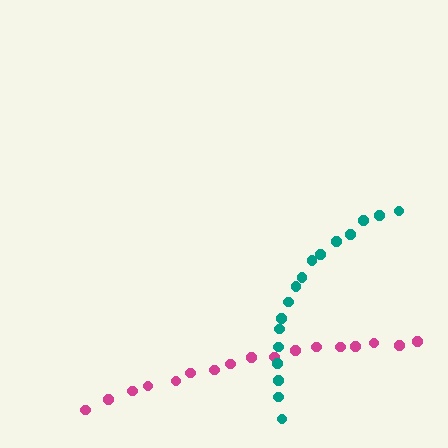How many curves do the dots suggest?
There are 2 distinct paths.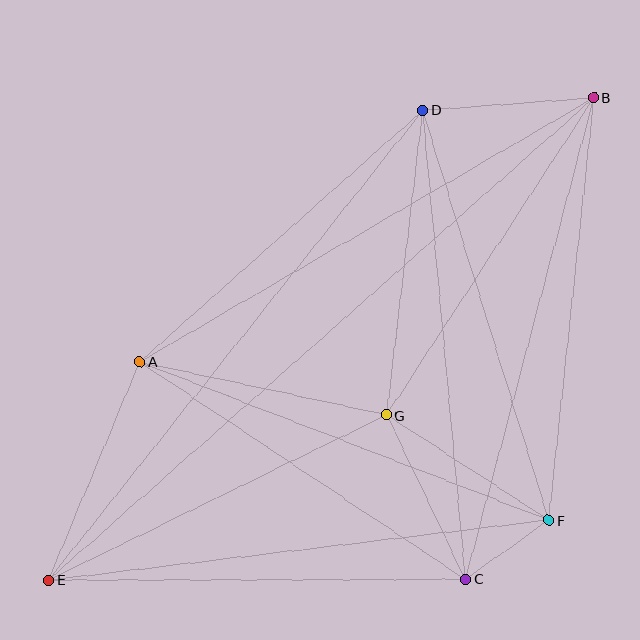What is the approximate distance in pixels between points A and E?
The distance between A and E is approximately 236 pixels.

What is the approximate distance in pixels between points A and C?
The distance between A and C is approximately 391 pixels.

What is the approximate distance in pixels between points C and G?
The distance between C and G is approximately 182 pixels.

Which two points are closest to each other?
Points C and F are closest to each other.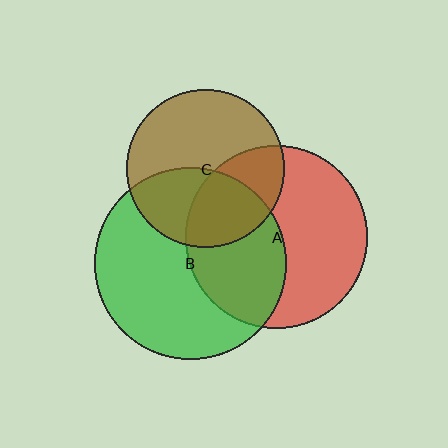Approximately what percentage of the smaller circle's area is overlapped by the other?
Approximately 45%.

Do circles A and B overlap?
Yes.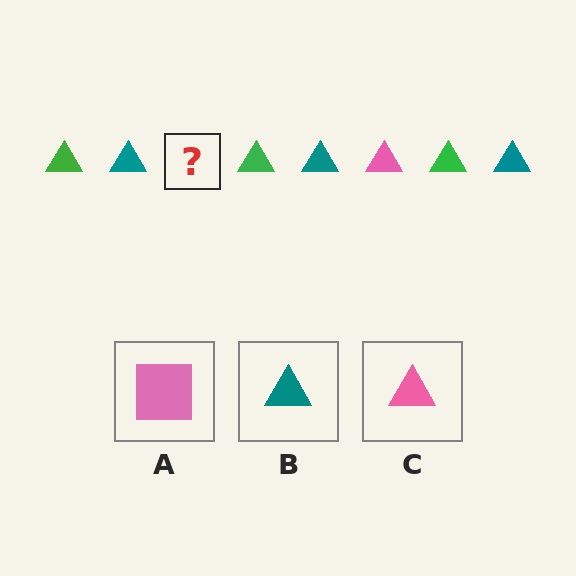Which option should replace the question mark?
Option C.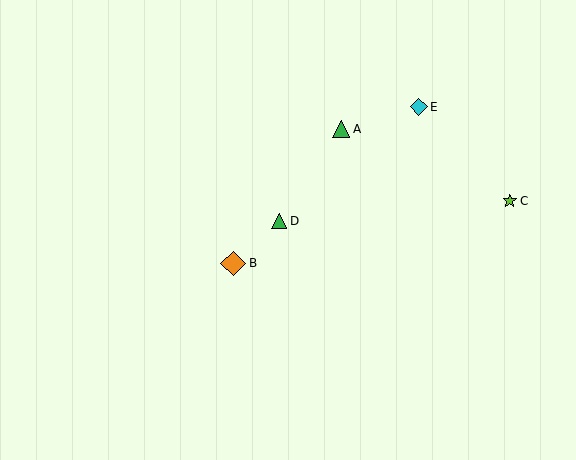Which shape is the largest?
The orange diamond (labeled B) is the largest.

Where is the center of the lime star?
The center of the lime star is at (510, 201).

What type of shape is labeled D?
Shape D is a green triangle.